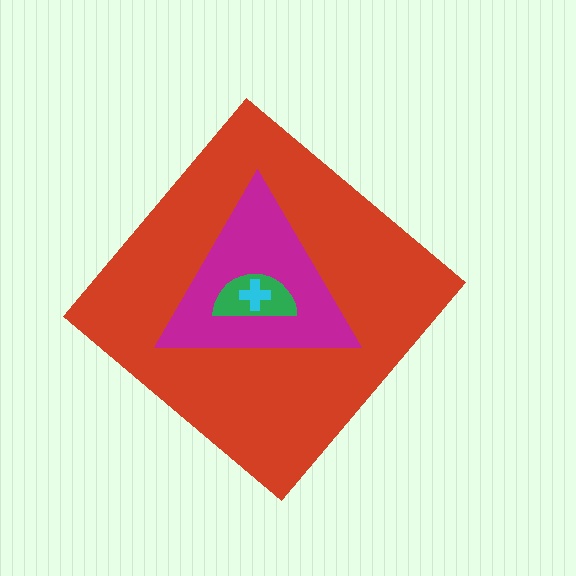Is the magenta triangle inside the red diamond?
Yes.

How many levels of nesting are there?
4.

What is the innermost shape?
The cyan cross.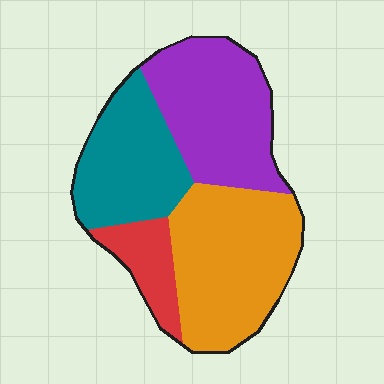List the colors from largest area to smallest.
From largest to smallest: orange, purple, teal, red.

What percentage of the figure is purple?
Purple covers around 30% of the figure.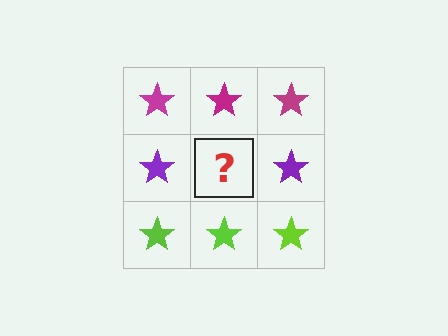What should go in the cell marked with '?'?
The missing cell should contain a purple star.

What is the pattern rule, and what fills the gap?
The rule is that each row has a consistent color. The gap should be filled with a purple star.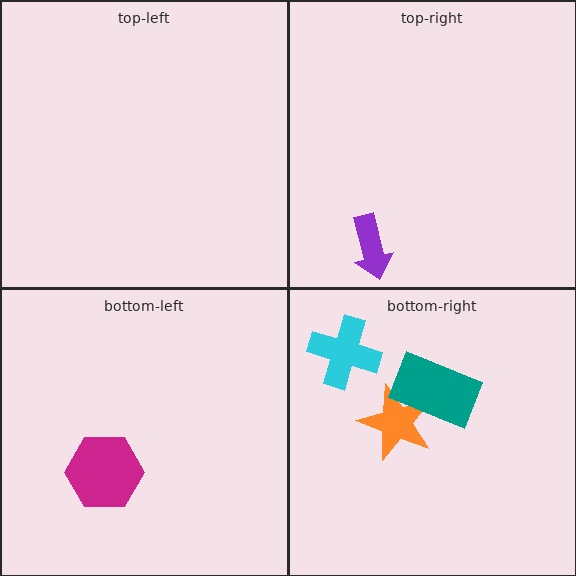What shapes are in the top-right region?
The purple arrow.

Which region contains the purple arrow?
The top-right region.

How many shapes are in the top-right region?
1.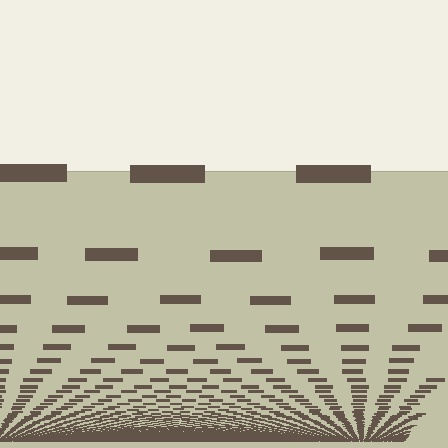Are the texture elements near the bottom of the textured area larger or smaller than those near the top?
Smaller. The gradient is inverted — elements near the bottom are smaller and denser.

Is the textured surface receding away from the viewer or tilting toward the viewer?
The surface appears to tilt toward the viewer. Texture elements get larger and sparser toward the top.